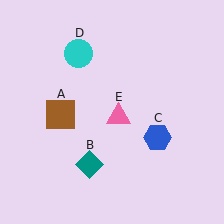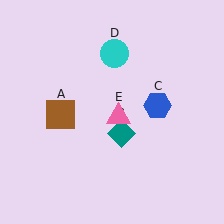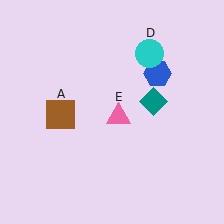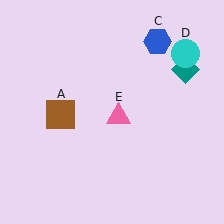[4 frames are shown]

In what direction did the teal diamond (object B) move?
The teal diamond (object B) moved up and to the right.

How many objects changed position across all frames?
3 objects changed position: teal diamond (object B), blue hexagon (object C), cyan circle (object D).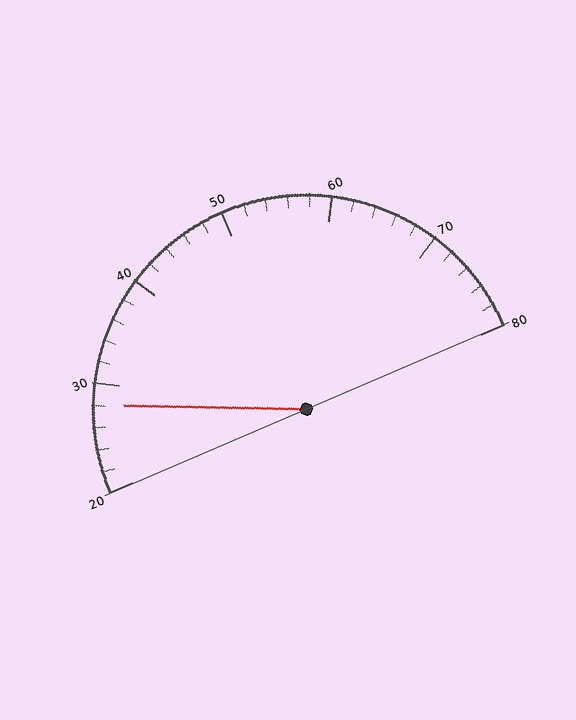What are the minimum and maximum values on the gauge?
The gauge ranges from 20 to 80.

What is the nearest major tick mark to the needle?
The nearest major tick mark is 30.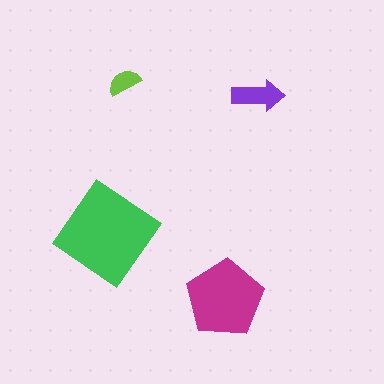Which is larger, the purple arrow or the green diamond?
The green diamond.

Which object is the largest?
The green diamond.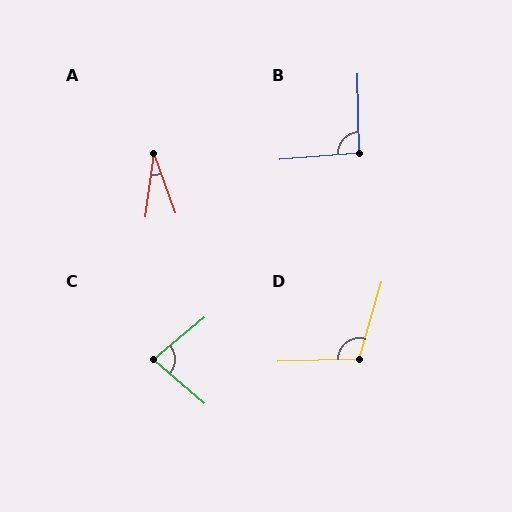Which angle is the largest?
D, at approximately 108 degrees.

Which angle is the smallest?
A, at approximately 27 degrees.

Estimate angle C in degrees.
Approximately 80 degrees.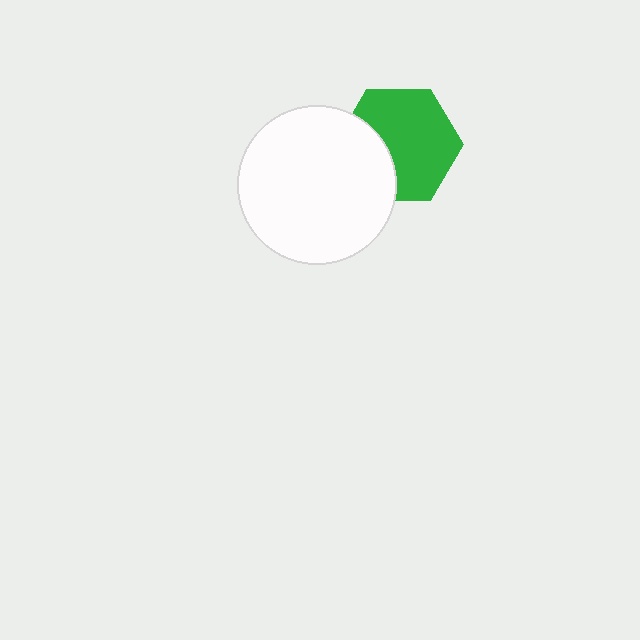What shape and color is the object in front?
The object in front is a white circle.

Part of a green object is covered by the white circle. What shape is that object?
It is a hexagon.